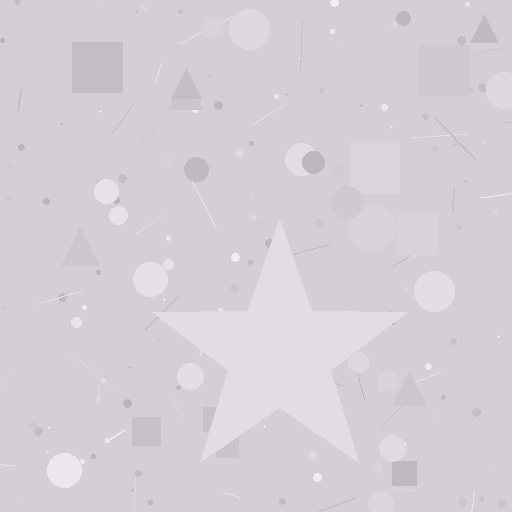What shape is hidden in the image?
A star is hidden in the image.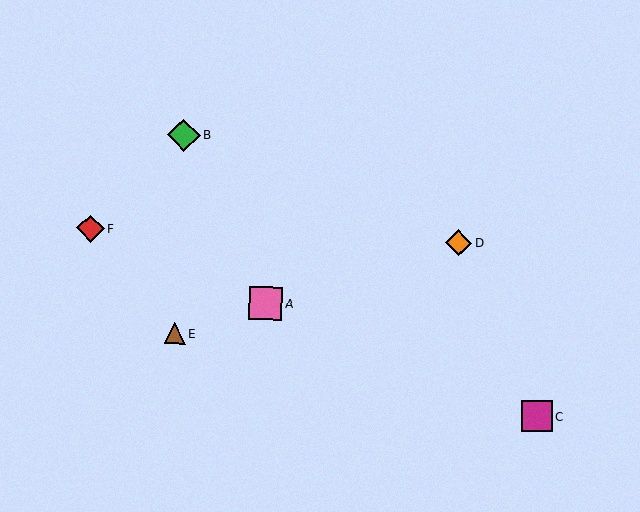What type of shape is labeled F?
Shape F is a red diamond.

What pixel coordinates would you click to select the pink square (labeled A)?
Click at (266, 304) to select the pink square A.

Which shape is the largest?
The pink square (labeled A) is the largest.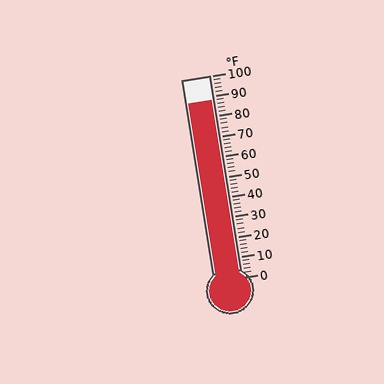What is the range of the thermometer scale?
The thermometer scale ranges from 0°F to 100°F.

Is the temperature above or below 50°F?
The temperature is above 50°F.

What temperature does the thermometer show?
The thermometer shows approximately 88°F.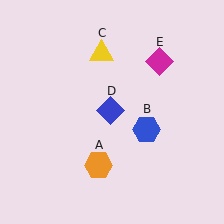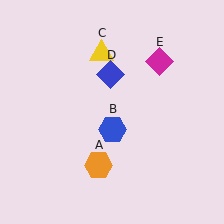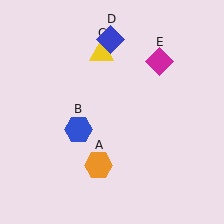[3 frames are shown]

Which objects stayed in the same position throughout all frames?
Orange hexagon (object A) and yellow triangle (object C) and magenta diamond (object E) remained stationary.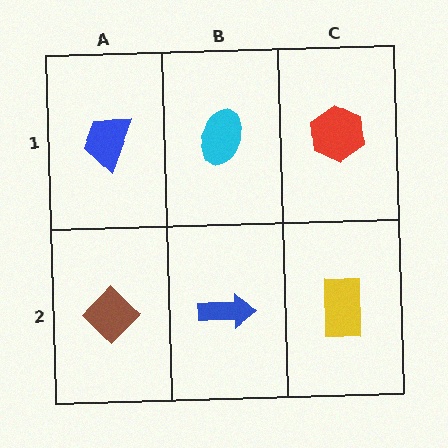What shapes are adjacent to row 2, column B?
A cyan ellipse (row 1, column B), a brown diamond (row 2, column A), a yellow rectangle (row 2, column C).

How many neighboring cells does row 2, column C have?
2.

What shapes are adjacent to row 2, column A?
A blue trapezoid (row 1, column A), a blue arrow (row 2, column B).